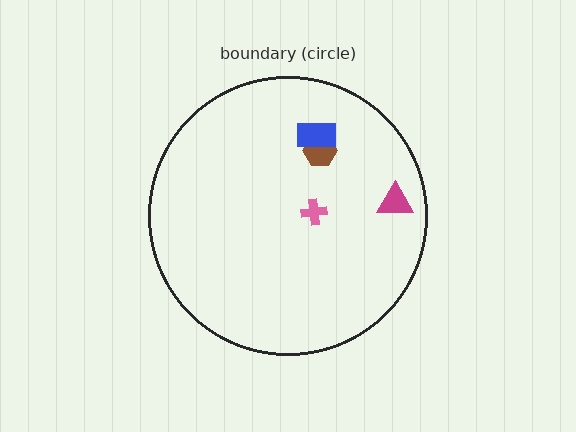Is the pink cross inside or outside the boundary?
Inside.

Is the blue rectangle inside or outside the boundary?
Inside.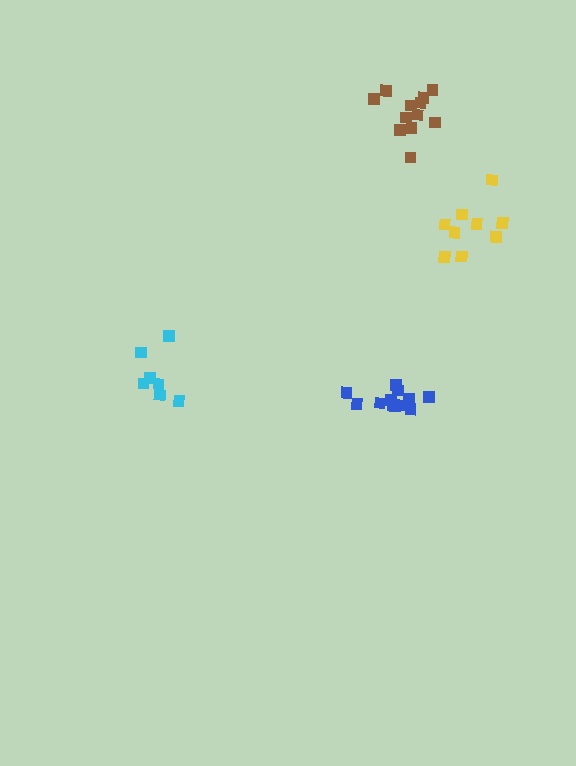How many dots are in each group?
Group 1: 9 dots, Group 2: 12 dots, Group 3: 12 dots, Group 4: 7 dots (40 total).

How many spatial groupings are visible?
There are 4 spatial groupings.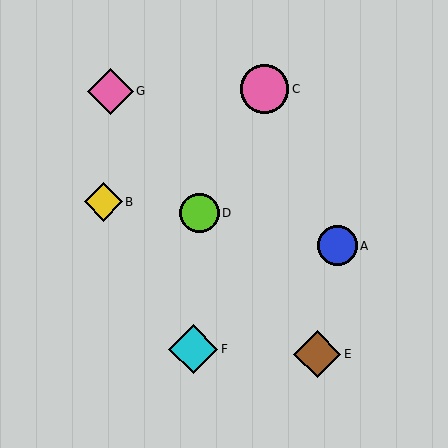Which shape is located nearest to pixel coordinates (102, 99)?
The pink diamond (labeled G) at (110, 91) is nearest to that location.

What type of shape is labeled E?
Shape E is a brown diamond.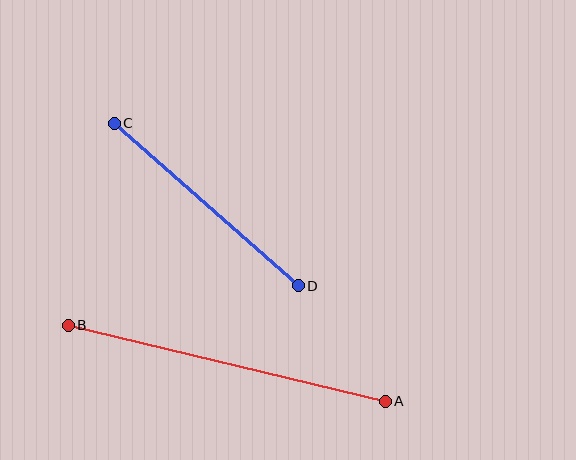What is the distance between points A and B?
The distance is approximately 326 pixels.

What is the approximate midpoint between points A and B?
The midpoint is at approximately (227, 363) pixels.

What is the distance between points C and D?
The distance is approximately 246 pixels.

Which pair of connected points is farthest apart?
Points A and B are farthest apart.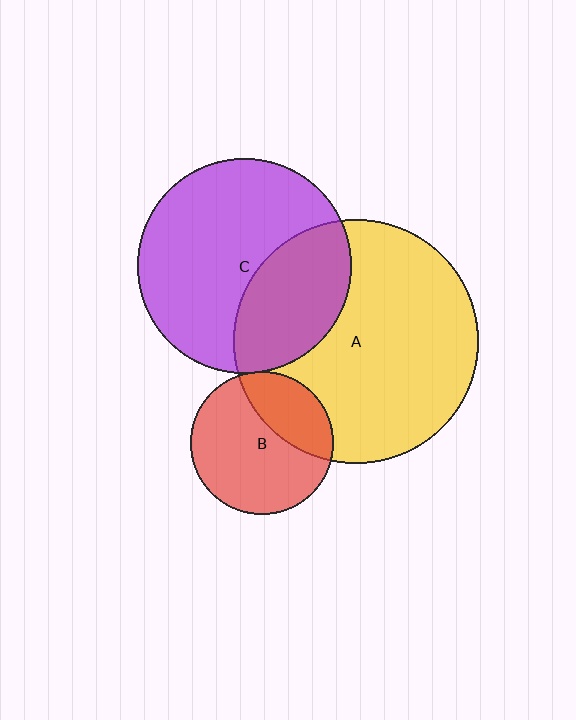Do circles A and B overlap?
Yes.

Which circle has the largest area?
Circle A (yellow).